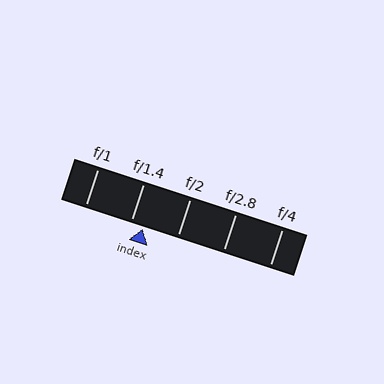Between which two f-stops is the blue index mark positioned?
The index mark is between f/1.4 and f/2.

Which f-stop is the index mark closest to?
The index mark is closest to f/1.4.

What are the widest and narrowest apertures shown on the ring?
The widest aperture shown is f/1 and the narrowest is f/4.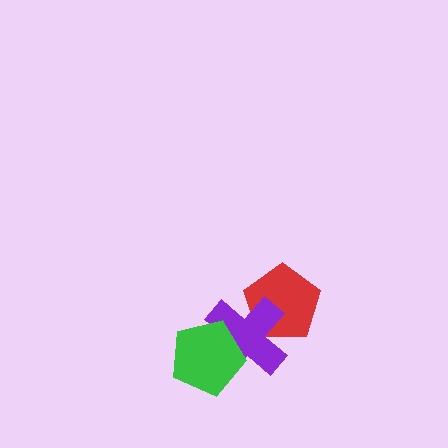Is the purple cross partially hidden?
Yes, it is partially covered by another shape.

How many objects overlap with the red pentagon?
1 object overlaps with the red pentagon.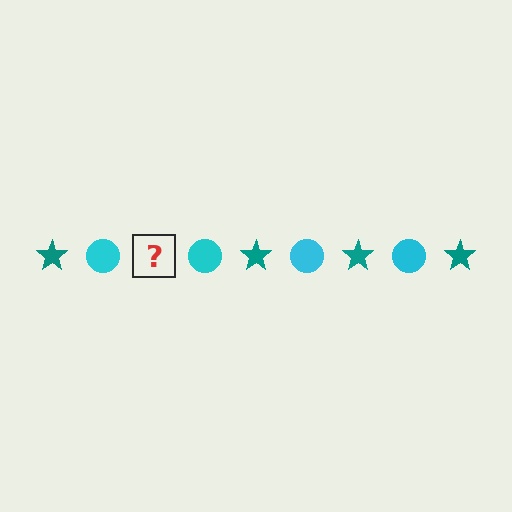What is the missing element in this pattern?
The missing element is a teal star.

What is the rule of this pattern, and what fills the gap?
The rule is that the pattern alternates between teal star and cyan circle. The gap should be filled with a teal star.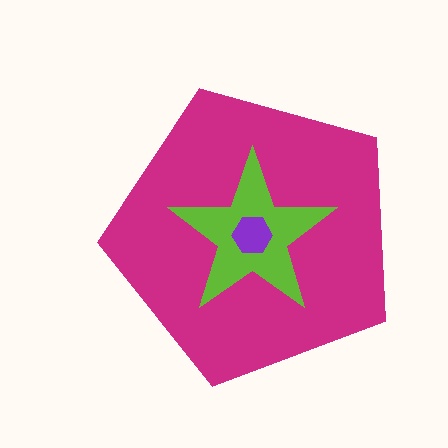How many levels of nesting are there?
3.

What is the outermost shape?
The magenta pentagon.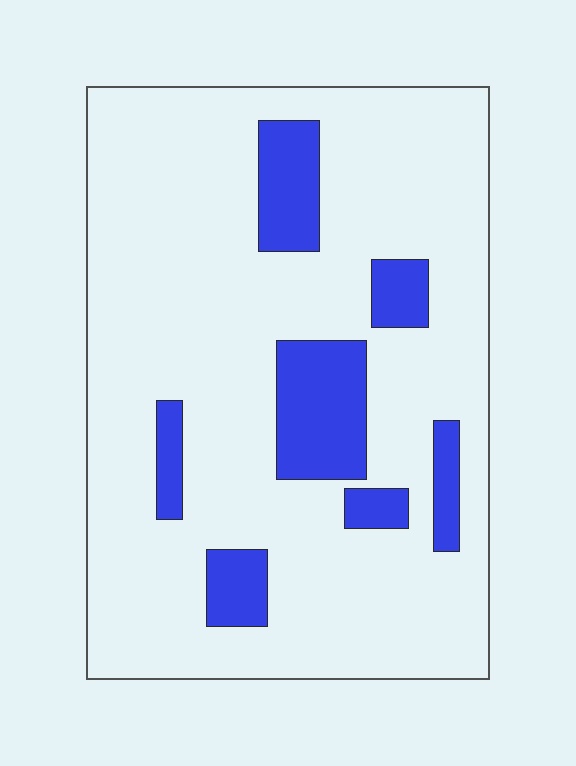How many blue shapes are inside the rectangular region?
7.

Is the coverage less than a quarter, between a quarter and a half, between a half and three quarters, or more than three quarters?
Less than a quarter.